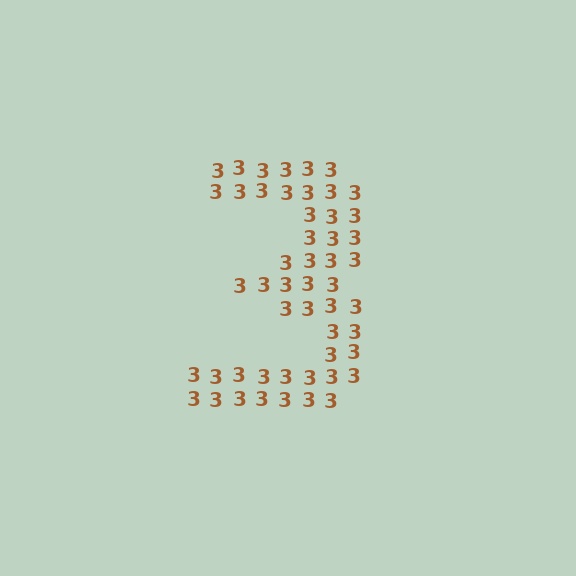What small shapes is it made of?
It is made of small digit 3's.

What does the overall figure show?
The overall figure shows the digit 3.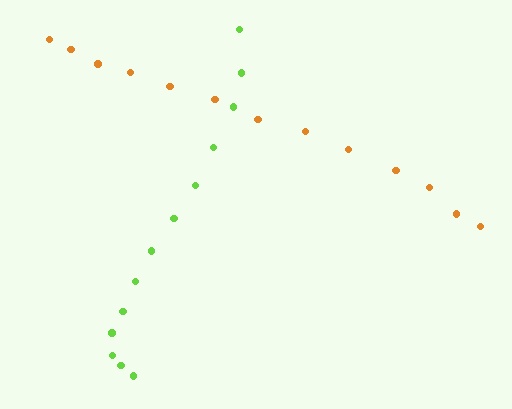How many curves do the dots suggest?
There are 2 distinct paths.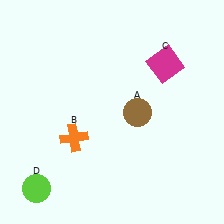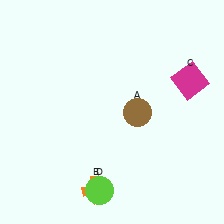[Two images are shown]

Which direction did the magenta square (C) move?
The magenta square (C) moved right.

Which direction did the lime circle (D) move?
The lime circle (D) moved right.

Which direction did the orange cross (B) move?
The orange cross (B) moved down.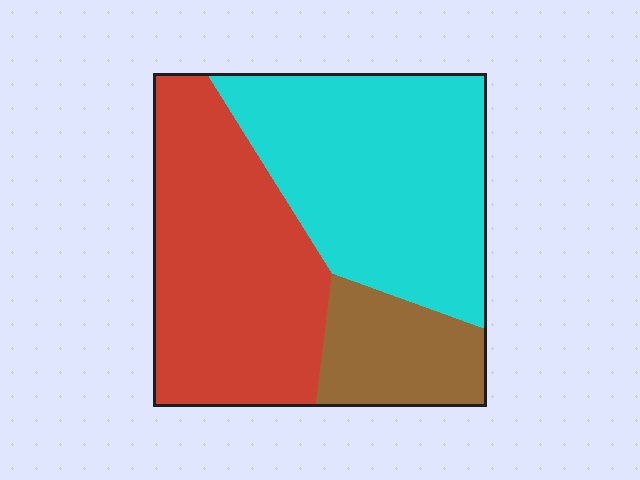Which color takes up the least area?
Brown, at roughly 15%.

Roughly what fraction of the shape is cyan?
Cyan covers 43% of the shape.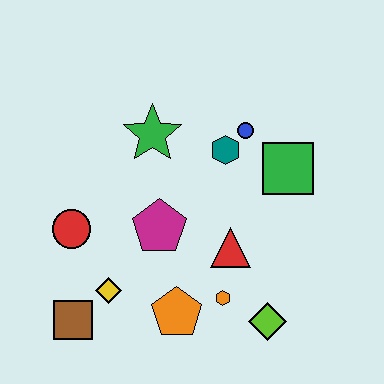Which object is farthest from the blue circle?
The brown square is farthest from the blue circle.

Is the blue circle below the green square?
No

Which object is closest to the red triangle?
The orange hexagon is closest to the red triangle.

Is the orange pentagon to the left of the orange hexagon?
Yes